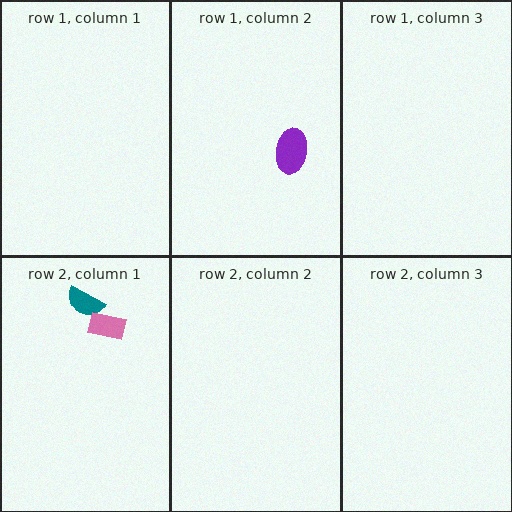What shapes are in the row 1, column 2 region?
The purple ellipse.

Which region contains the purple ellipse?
The row 1, column 2 region.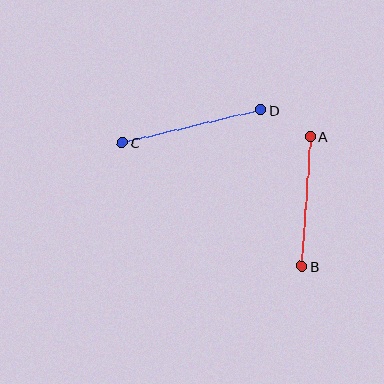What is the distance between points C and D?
The distance is approximately 142 pixels.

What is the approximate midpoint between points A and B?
The midpoint is at approximately (306, 201) pixels.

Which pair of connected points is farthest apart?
Points C and D are farthest apart.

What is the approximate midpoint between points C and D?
The midpoint is at approximately (191, 126) pixels.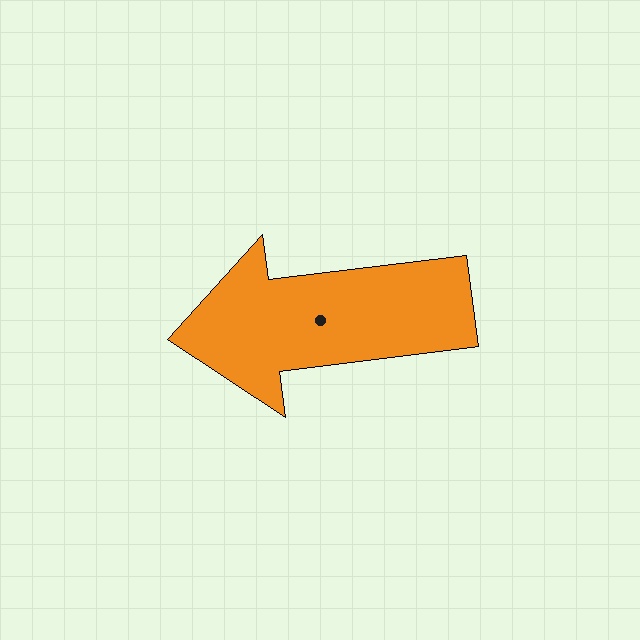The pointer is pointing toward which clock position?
Roughly 9 o'clock.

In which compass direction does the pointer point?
West.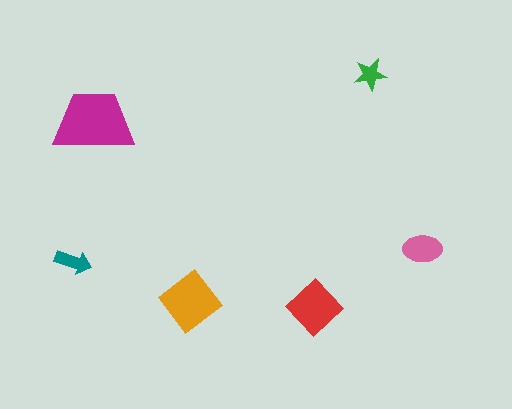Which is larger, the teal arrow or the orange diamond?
The orange diamond.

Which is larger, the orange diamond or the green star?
The orange diamond.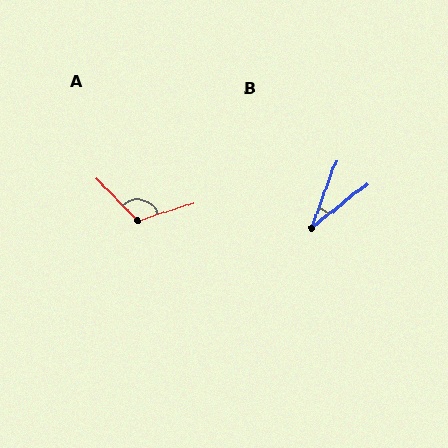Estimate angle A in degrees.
Approximately 116 degrees.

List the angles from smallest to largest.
B (31°), A (116°).